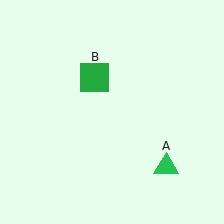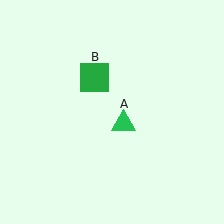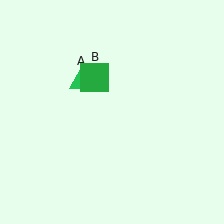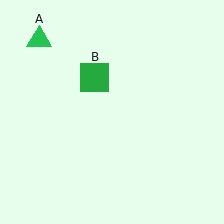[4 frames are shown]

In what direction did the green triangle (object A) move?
The green triangle (object A) moved up and to the left.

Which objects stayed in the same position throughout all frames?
Green square (object B) remained stationary.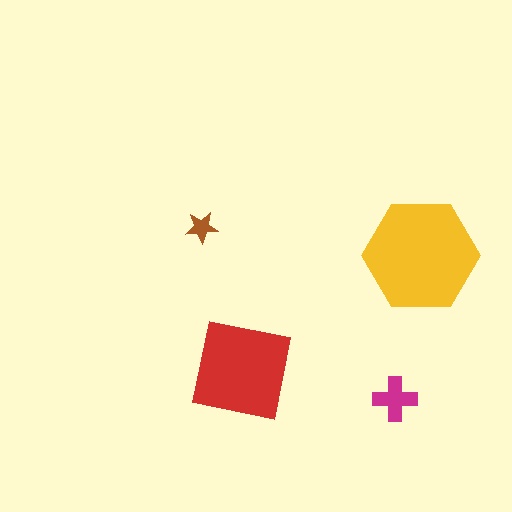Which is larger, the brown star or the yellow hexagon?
The yellow hexagon.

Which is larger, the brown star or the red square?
The red square.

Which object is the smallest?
The brown star.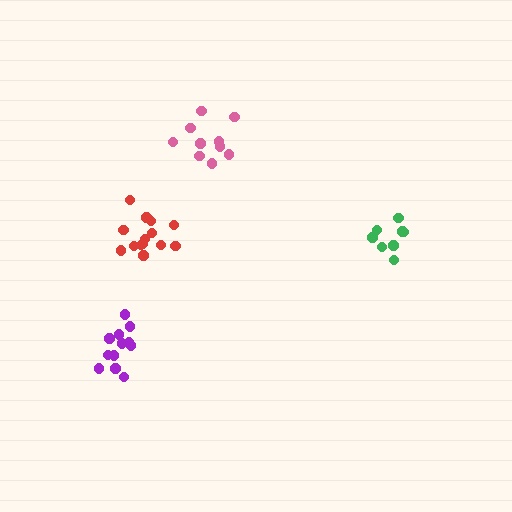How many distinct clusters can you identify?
There are 4 distinct clusters.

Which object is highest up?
The pink cluster is topmost.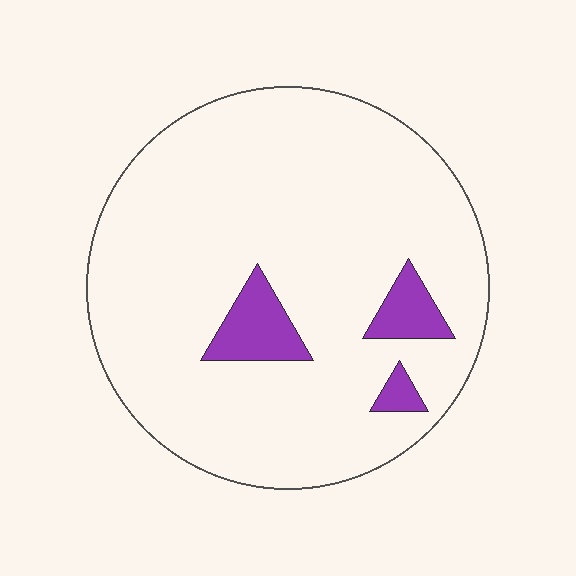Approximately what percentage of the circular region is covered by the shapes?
Approximately 10%.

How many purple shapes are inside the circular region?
3.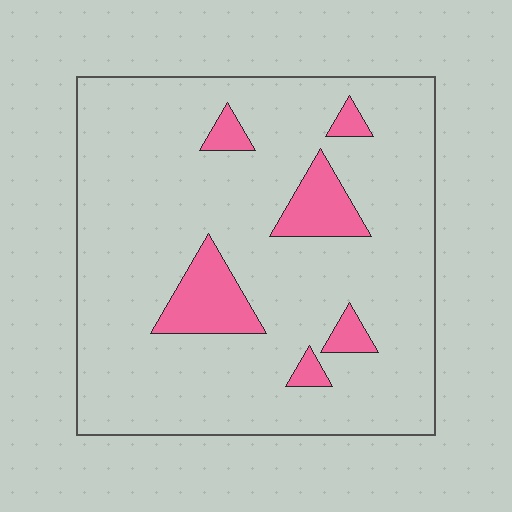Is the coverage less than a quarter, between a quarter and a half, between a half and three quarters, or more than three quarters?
Less than a quarter.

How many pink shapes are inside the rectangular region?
6.